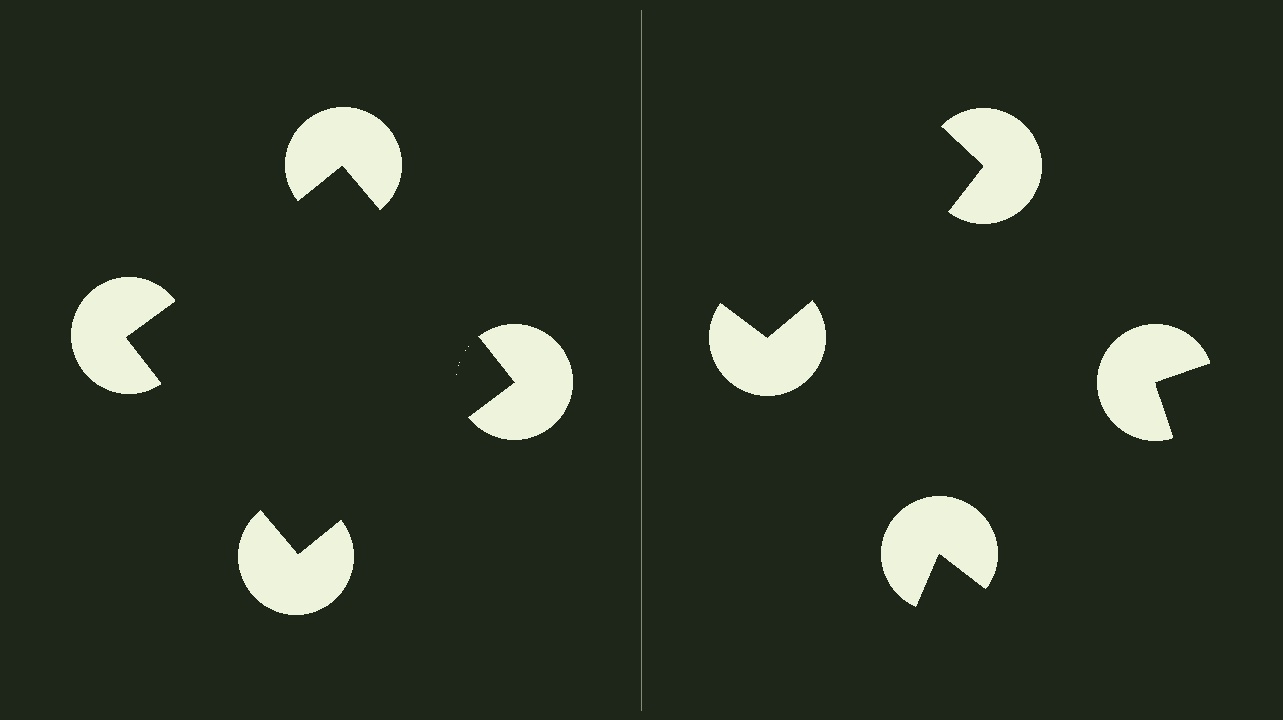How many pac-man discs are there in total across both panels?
8 — 4 on each side.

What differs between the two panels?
The pac-man discs are positioned identically on both sides; only the wedge orientations differ. On the left they align to a square; on the right they are misaligned.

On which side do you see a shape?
An illusory square appears on the left side. On the right side the wedge cuts are rotated, so no coherent shape forms.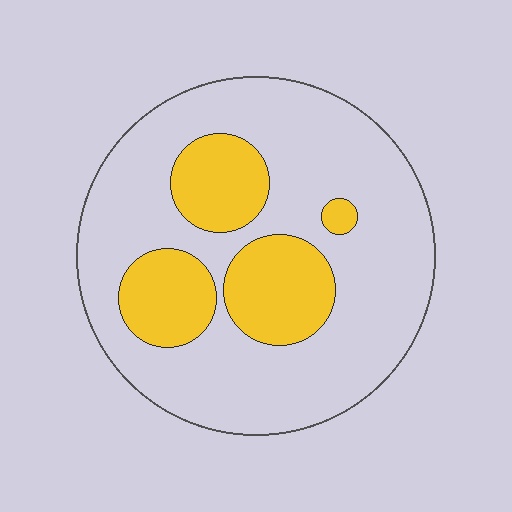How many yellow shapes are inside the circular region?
4.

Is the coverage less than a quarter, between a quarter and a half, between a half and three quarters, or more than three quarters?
Between a quarter and a half.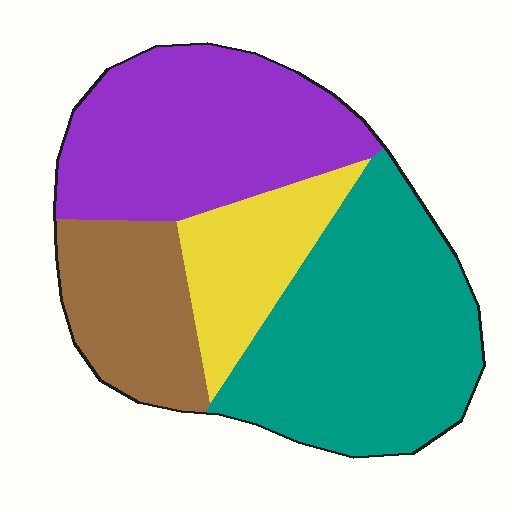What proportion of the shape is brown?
Brown covers around 15% of the shape.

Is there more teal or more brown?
Teal.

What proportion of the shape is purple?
Purple takes up between a quarter and a half of the shape.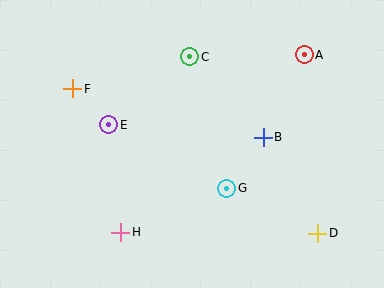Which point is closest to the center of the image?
Point G at (227, 188) is closest to the center.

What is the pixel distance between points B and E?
The distance between B and E is 155 pixels.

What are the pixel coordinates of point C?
Point C is at (190, 57).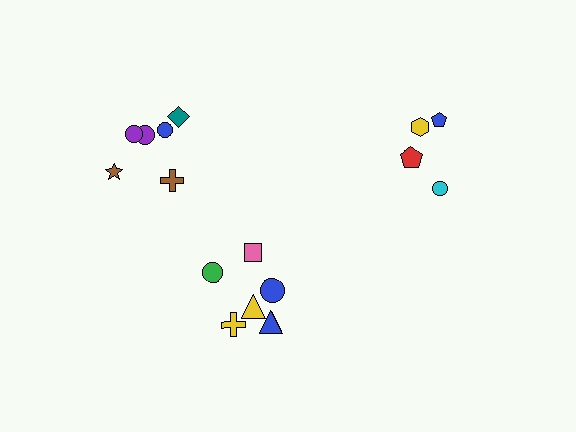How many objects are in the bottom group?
There are 8 objects.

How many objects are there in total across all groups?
There are 18 objects.